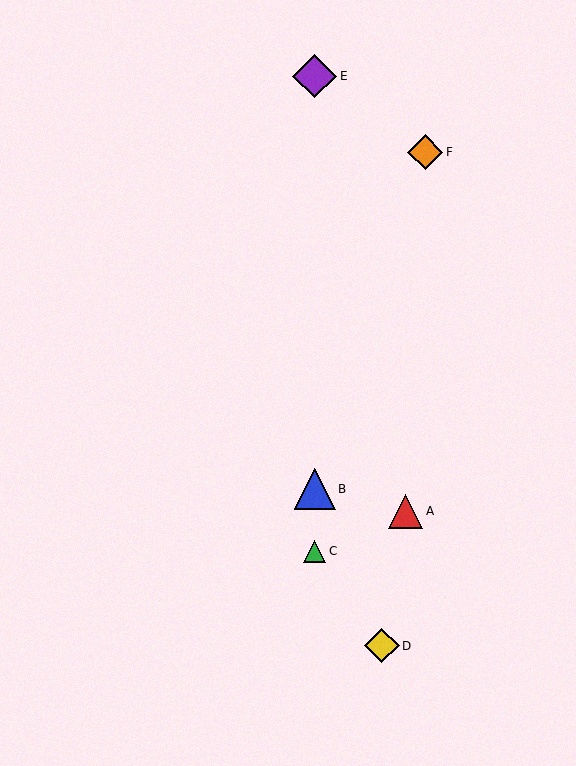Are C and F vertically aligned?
No, C is at x≈315 and F is at x≈425.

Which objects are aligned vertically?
Objects B, C, E are aligned vertically.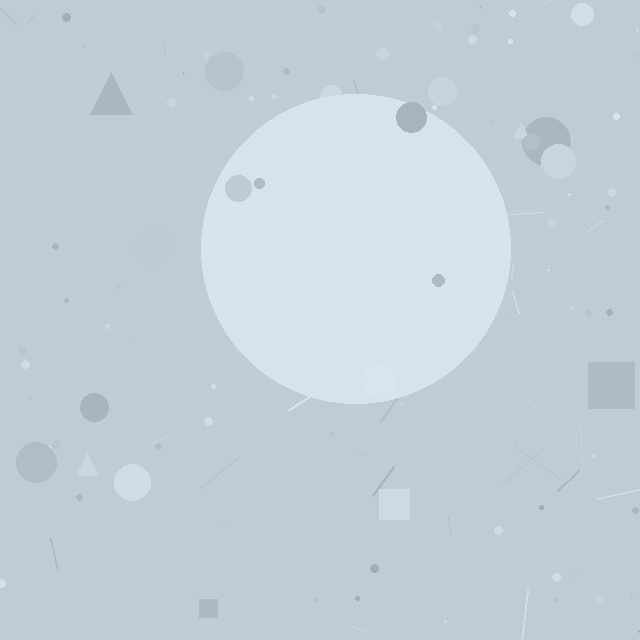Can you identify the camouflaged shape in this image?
The camouflaged shape is a circle.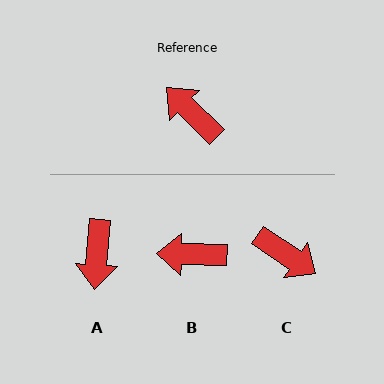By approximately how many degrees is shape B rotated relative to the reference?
Approximately 43 degrees counter-clockwise.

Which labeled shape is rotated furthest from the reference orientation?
C, about 169 degrees away.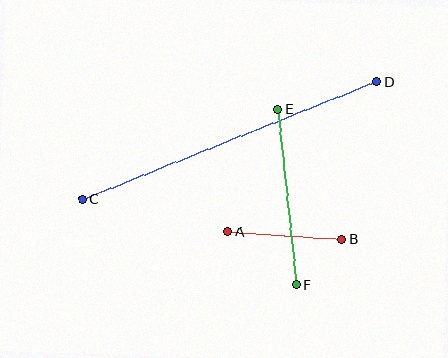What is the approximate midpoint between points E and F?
The midpoint is at approximately (287, 197) pixels.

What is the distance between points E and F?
The distance is approximately 177 pixels.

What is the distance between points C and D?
The distance is approximately 317 pixels.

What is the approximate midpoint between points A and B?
The midpoint is at approximately (285, 235) pixels.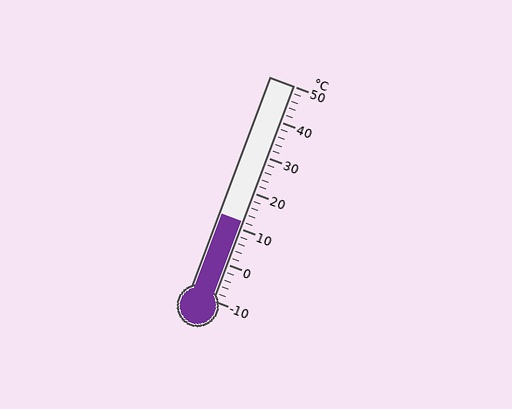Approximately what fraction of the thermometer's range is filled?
The thermometer is filled to approximately 35% of its range.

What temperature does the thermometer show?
The thermometer shows approximately 12°C.